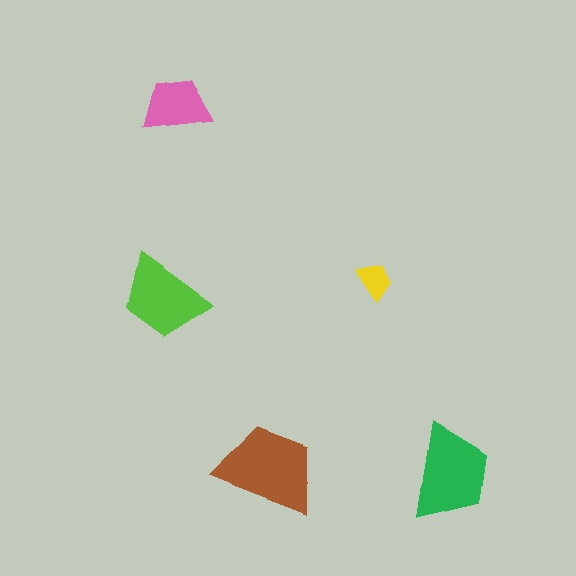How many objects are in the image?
There are 5 objects in the image.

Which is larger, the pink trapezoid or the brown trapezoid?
The brown one.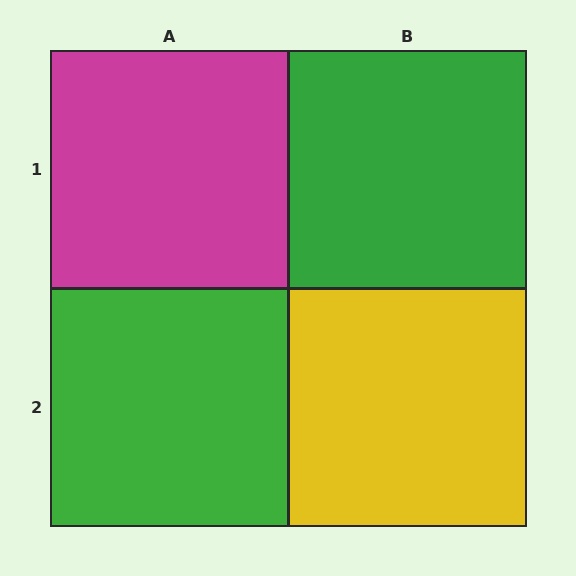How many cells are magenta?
1 cell is magenta.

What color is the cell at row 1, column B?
Green.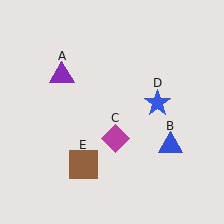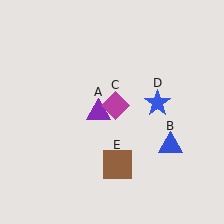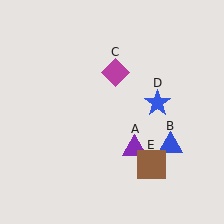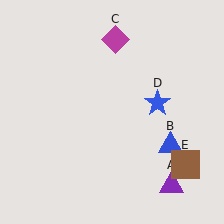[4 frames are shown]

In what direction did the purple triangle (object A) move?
The purple triangle (object A) moved down and to the right.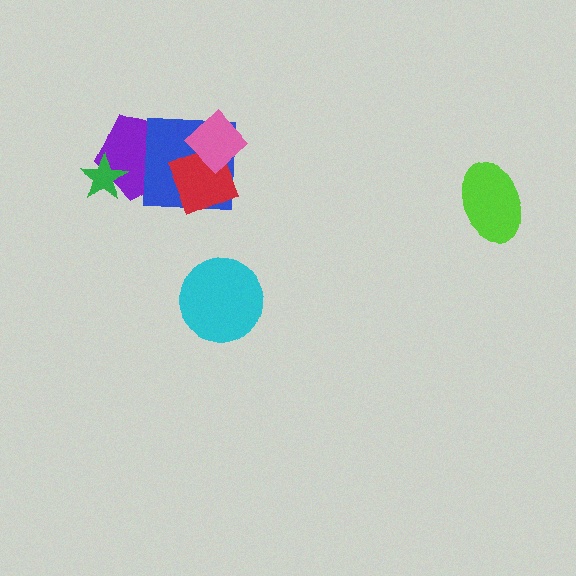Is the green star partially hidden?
No, no other shape covers it.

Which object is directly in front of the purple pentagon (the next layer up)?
The blue square is directly in front of the purple pentagon.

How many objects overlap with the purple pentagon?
2 objects overlap with the purple pentagon.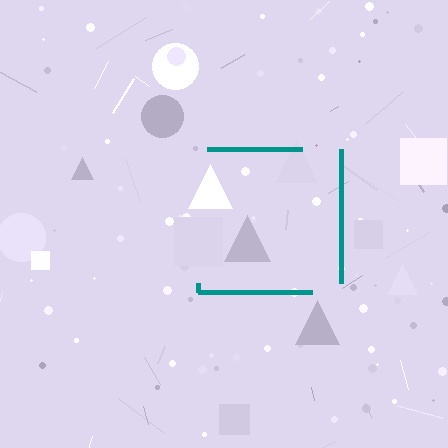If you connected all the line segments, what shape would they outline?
They would outline a square.